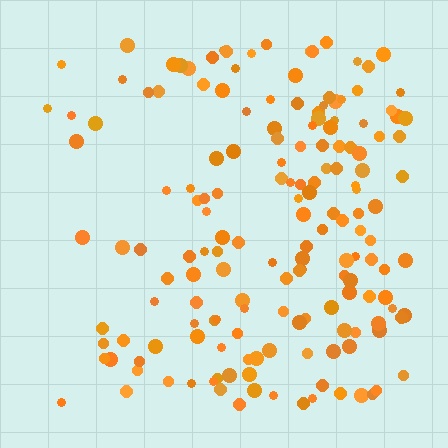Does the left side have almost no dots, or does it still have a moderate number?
Still a moderate number, just noticeably fewer than the right.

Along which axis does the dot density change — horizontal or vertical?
Horizontal.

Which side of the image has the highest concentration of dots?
The right.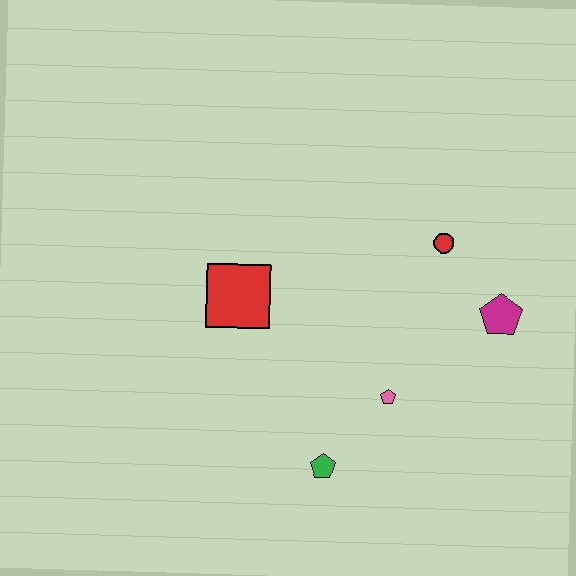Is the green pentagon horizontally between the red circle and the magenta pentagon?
No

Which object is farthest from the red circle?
The green pentagon is farthest from the red circle.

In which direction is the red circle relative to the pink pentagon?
The red circle is above the pink pentagon.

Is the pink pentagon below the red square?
Yes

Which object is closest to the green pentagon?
The pink pentagon is closest to the green pentagon.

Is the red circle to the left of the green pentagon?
No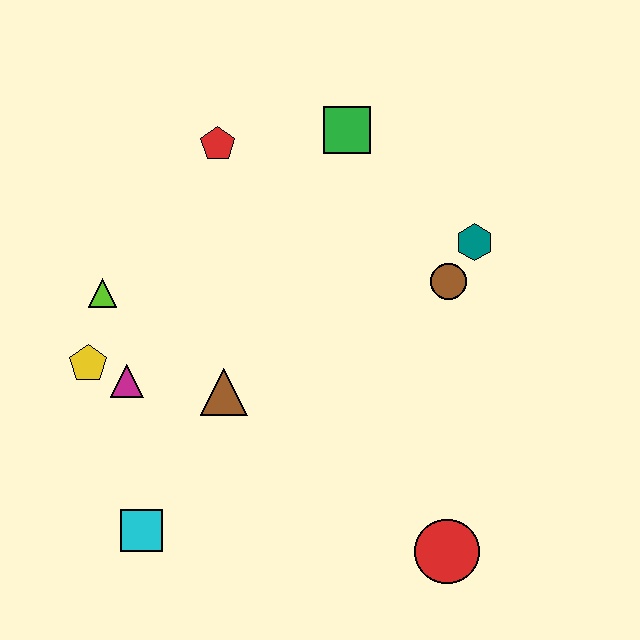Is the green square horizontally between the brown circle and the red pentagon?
Yes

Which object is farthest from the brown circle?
The cyan square is farthest from the brown circle.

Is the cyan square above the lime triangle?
No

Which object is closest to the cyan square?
The magenta triangle is closest to the cyan square.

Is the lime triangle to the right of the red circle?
No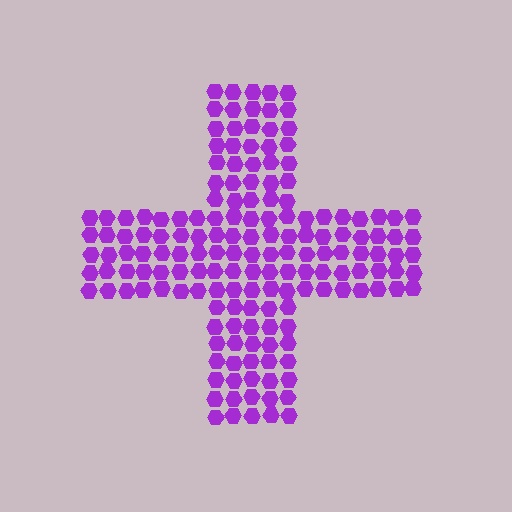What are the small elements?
The small elements are hexagons.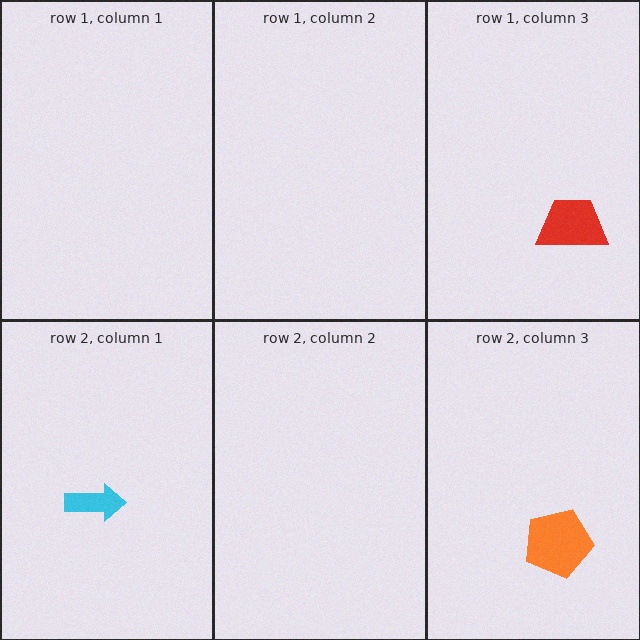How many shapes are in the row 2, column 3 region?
1.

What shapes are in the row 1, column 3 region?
The red trapezoid.